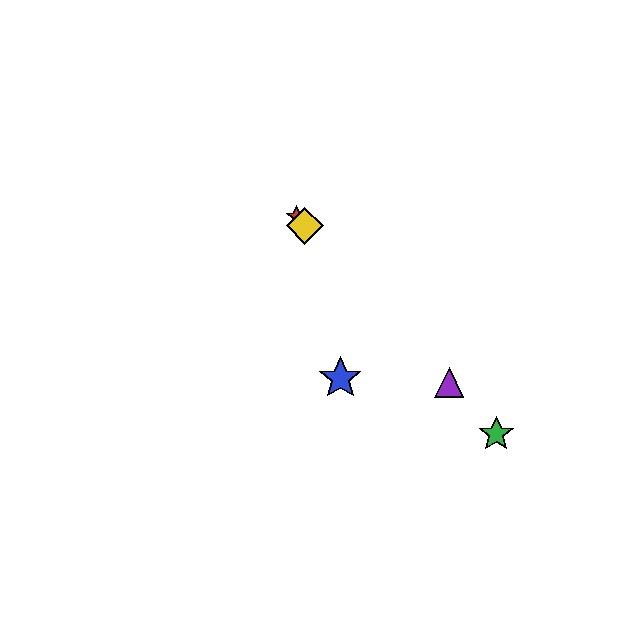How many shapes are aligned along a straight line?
4 shapes (the red star, the green star, the yellow diamond, the purple triangle) are aligned along a straight line.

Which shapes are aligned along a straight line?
The red star, the green star, the yellow diamond, the purple triangle are aligned along a straight line.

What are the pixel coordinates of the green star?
The green star is at (496, 434).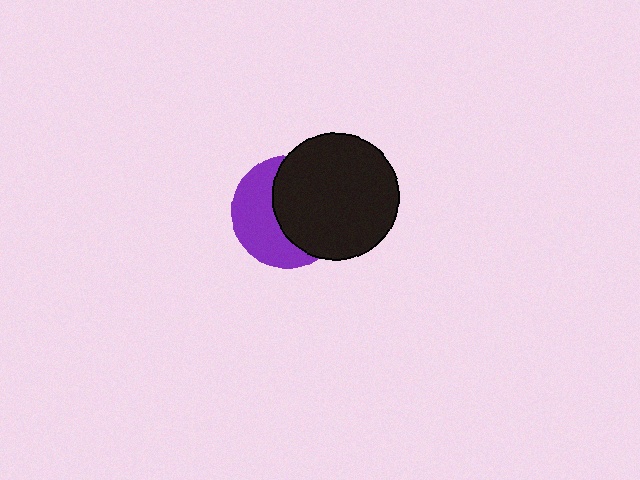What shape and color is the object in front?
The object in front is a black circle.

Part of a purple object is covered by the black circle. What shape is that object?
It is a circle.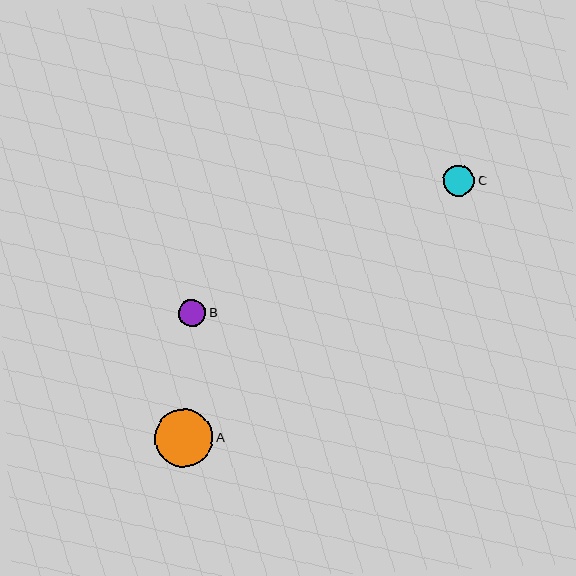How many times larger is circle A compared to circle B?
Circle A is approximately 2.2 times the size of circle B.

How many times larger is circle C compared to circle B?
Circle C is approximately 1.2 times the size of circle B.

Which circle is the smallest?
Circle B is the smallest with a size of approximately 27 pixels.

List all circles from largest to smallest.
From largest to smallest: A, C, B.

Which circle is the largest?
Circle A is the largest with a size of approximately 58 pixels.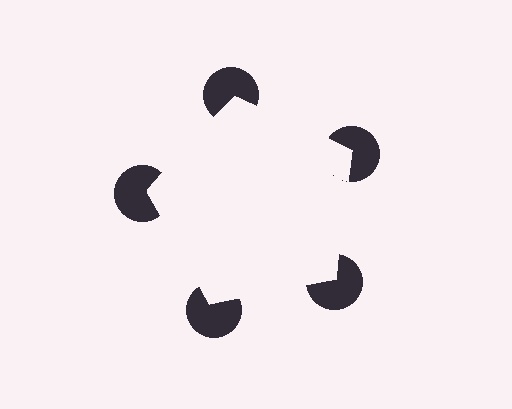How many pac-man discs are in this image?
There are 5 — one at each vertex of the illusory pentagon.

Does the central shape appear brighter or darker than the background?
It typically appears slightly brighter than the background, even though no actual brightness change is drawn.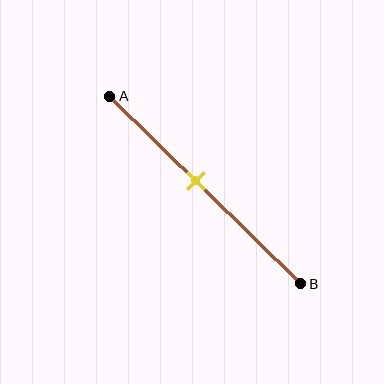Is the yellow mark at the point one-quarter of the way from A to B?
No, the mark is at about 45% from A, not at the 25% one-quarter point.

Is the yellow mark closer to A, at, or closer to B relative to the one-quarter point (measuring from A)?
The yellow mark is closer to point B than the one-quarter point of segment AB.